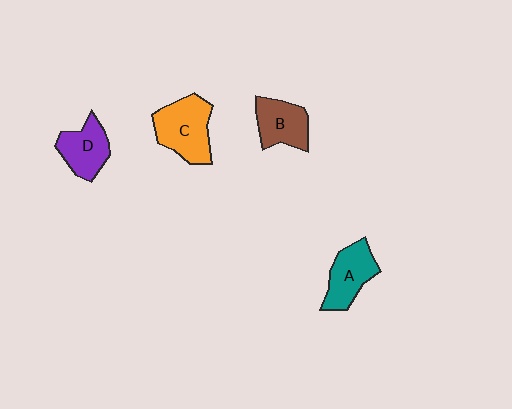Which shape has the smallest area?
Shape D (purple).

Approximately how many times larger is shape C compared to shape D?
Approximately 1.4 times.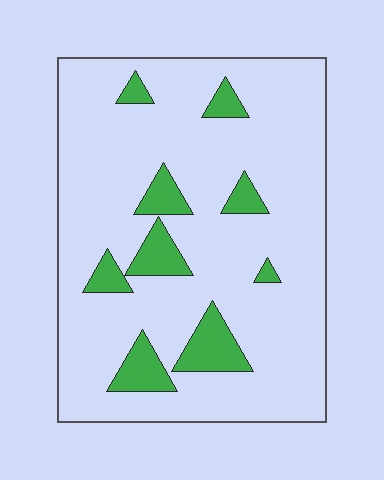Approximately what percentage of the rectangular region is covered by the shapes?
Approximately 15%.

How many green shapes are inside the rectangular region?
9.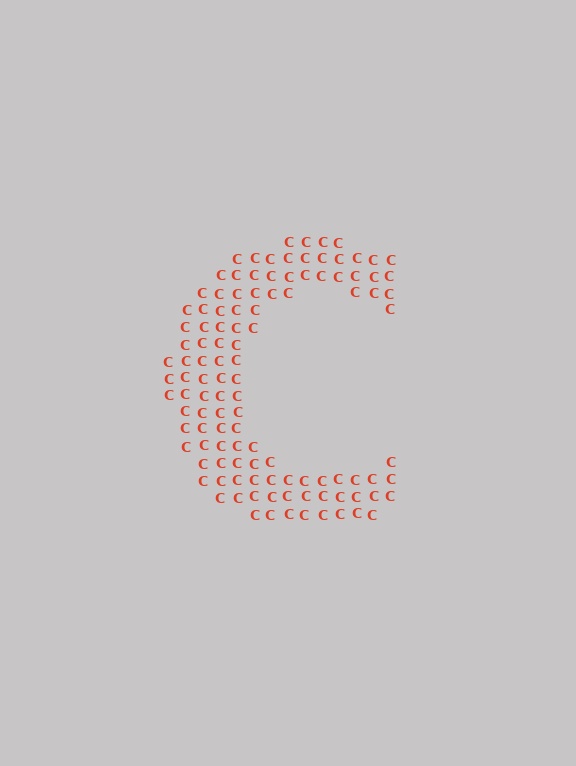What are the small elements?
The small elements are letter C's.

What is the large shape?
The large shape is the letter C.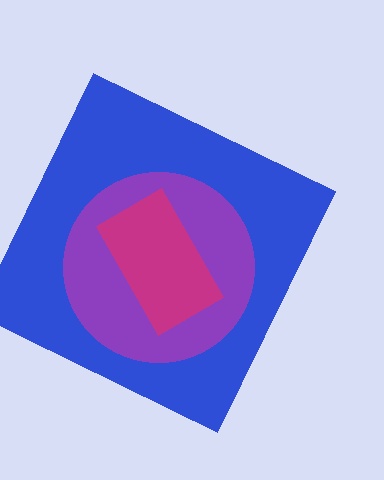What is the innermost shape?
The magenta rectangle.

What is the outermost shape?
The blue square.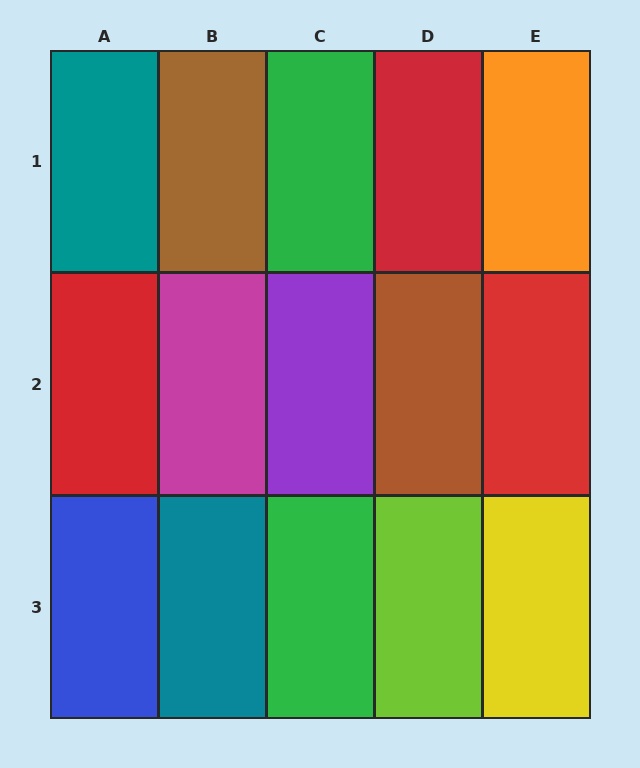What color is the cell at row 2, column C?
Purple.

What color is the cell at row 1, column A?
Teal.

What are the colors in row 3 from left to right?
Blue, teal, green, lime, yellow.